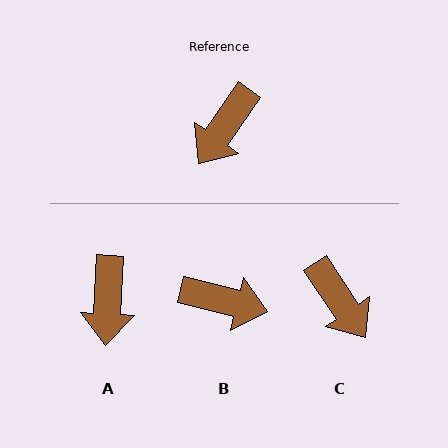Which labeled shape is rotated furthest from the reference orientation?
B, about 111 degrees away.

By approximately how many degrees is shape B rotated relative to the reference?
Approximately 111 degrees counter-clockwise.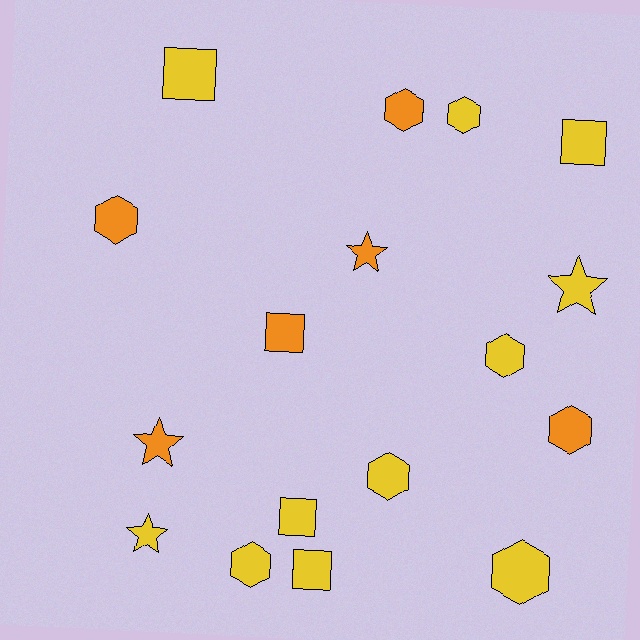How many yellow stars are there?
There are 2 yellow stars.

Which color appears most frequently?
Yellow, with 11 objects.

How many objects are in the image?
There are 17 objects.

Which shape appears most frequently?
Hexagon, with 8 objects.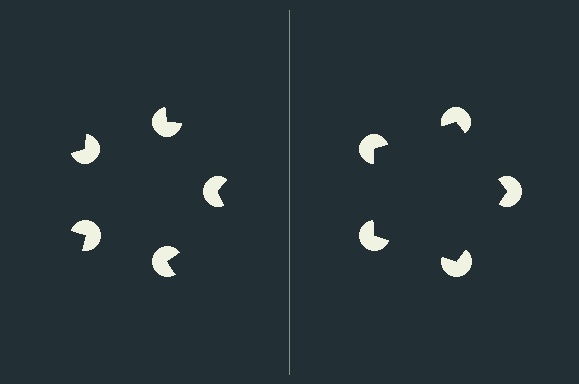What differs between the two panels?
The pac-man discs are positioned identically on both sides; only the wedge orientations differ. On the right they align to a pentagon; on the left they are misaligned.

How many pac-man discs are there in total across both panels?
10 — 5 on each side.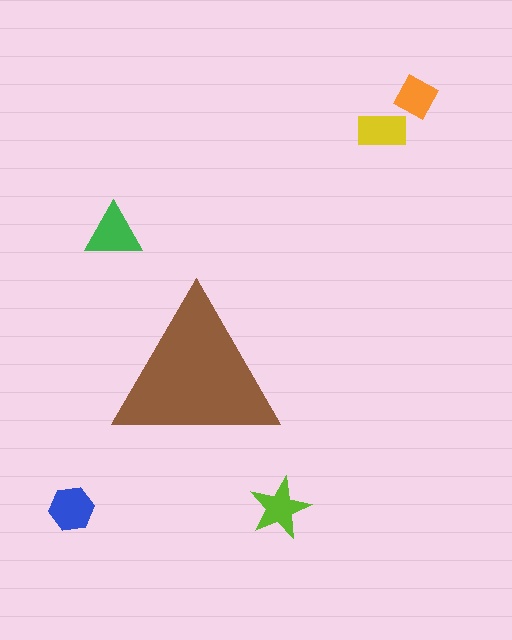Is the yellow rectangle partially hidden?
No, the yellow rectangle is fully visible.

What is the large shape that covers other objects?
A brown triangle.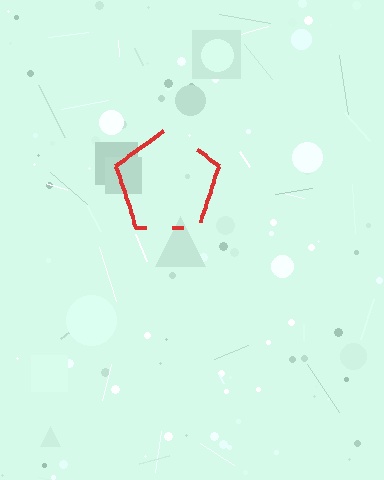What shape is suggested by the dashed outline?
The dashed outline suggests a pentagon.